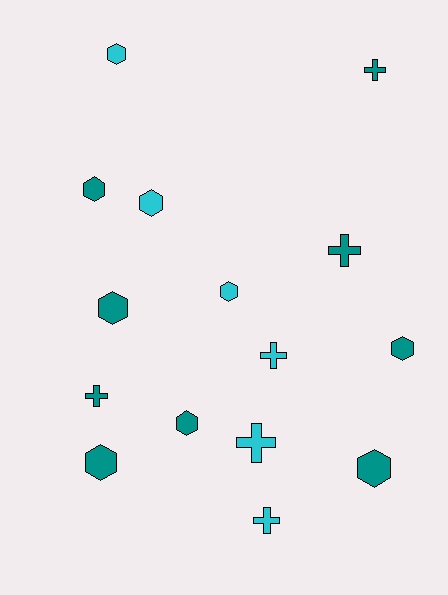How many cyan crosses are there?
There are 3 cyan crosses.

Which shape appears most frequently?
Hexagon, with 9 objects.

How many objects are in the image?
There are 15 objects.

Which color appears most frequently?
Teal, with 9 objects.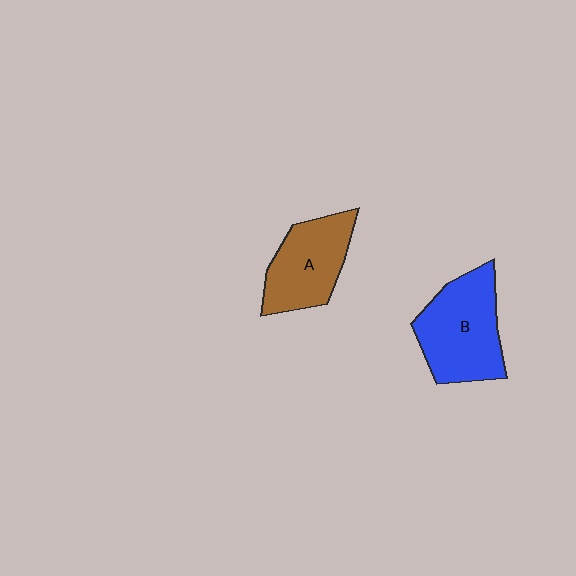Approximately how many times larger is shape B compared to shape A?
Approximately 1.2 times.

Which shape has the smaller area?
Shape A (brown).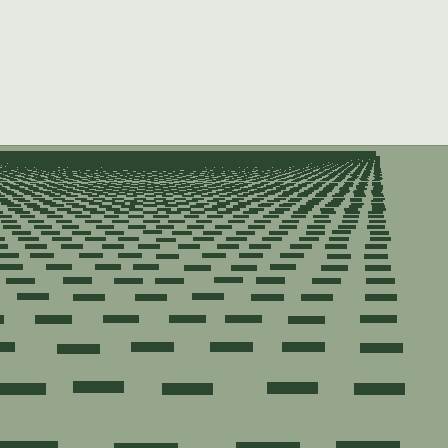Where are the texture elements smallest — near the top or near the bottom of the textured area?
Near the top.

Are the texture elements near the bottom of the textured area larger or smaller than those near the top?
Larger. Near the bottom, elements are closer to the viewer and appear at a bigger on-screen size.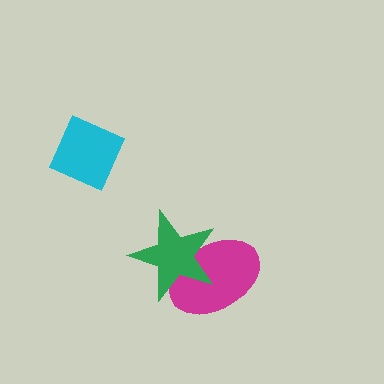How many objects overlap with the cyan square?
0 objects overlap with the cyan square.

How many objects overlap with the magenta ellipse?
1 object overlaps with the magenta ellipse.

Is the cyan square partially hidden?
No, no other shape covers it.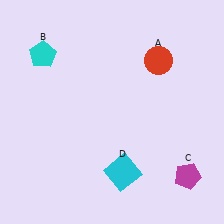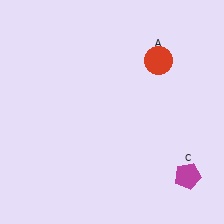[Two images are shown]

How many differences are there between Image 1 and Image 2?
There are 2 differences between the two images.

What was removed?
The cyan pentagon (B), the cyan square (D) were removed in Image 2.